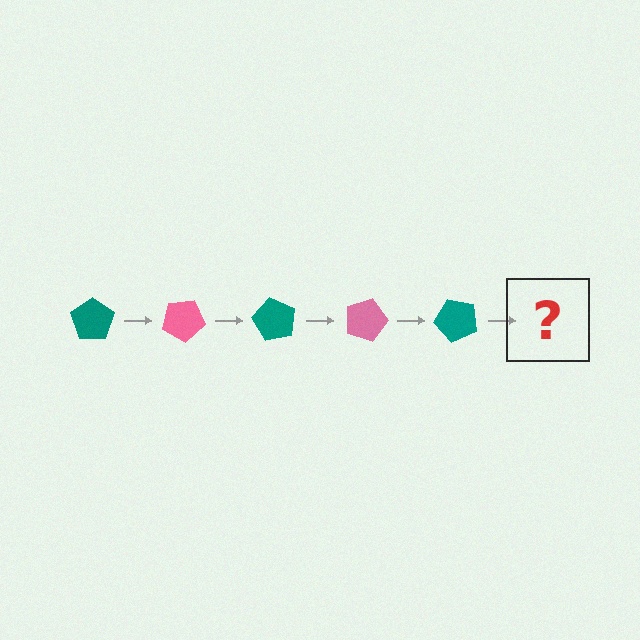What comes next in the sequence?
The next element should be a pink pentagon, rotated 150 degrees from the start.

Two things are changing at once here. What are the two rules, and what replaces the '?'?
The two rules are that it rotates 30 degrees each step and the color cycles through teal and pink. The '?' should be a pink pentagon, rotated 150 degrees from the start.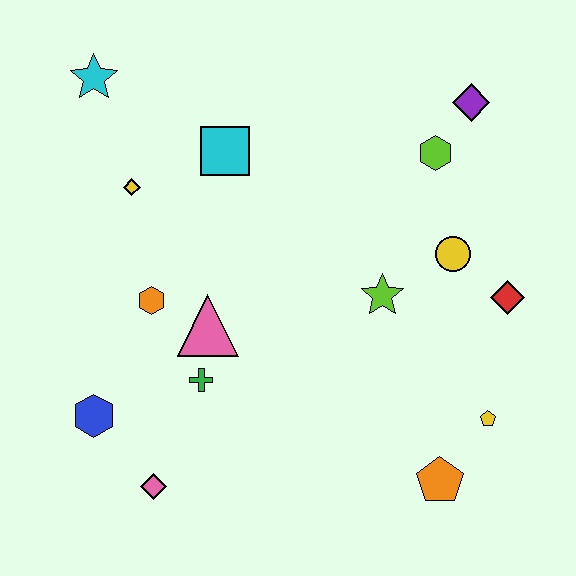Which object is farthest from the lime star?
The cyan star is farthest from the lime star.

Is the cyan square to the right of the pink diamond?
Yes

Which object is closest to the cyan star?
The yellow diamond is closest to the cyan star.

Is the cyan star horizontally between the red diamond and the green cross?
No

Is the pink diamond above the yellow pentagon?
No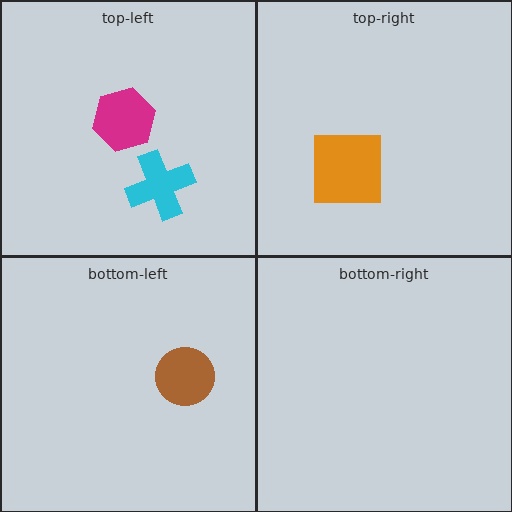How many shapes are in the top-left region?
2.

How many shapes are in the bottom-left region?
1.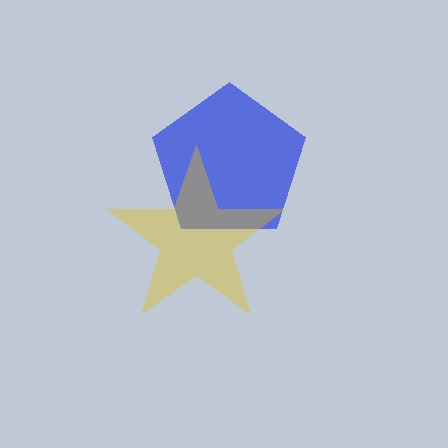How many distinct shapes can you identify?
There are 2 distinct shapes: a blue pentagon, a yellow star.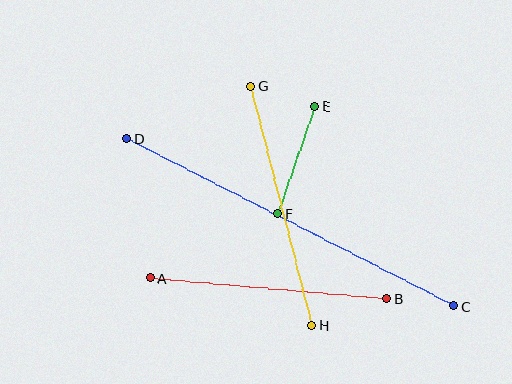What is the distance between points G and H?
The distance is approximately 247 pixels.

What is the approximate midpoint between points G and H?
The midpoint is at approximately (281, 206) pixels.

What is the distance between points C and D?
The distance is approximately 368 pixels.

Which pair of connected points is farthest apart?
Points C and D are farthest apart.